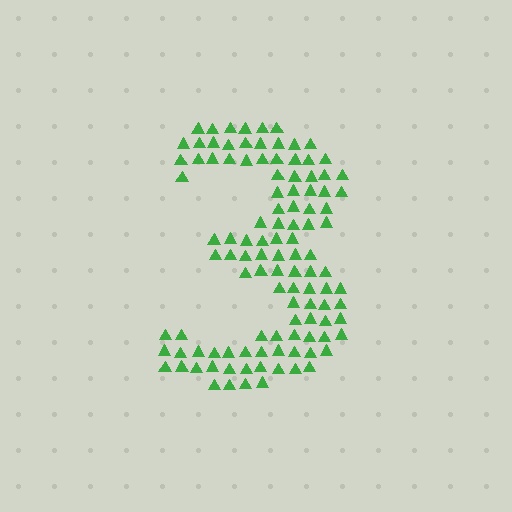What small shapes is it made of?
It is made of small triangles.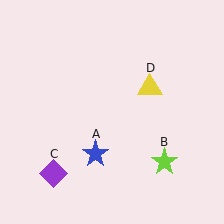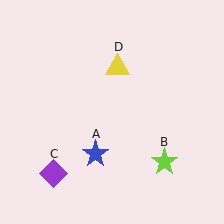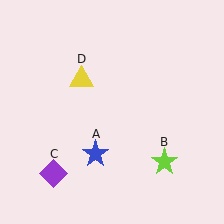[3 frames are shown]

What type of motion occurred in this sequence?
The yellow triangle (object D) rotated counterclockwise around the center of the scene.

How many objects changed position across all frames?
1 object changed position: yellow triangle (object D).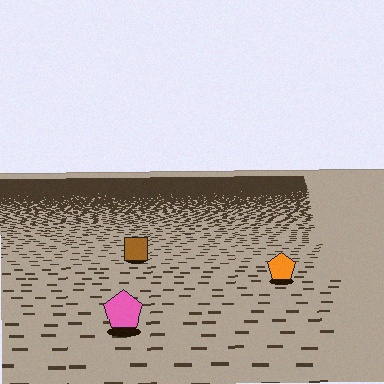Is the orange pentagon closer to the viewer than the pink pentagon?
No. The pink pentagon is closer — you can tell from the texture gradient: the ground texture is coarser near it.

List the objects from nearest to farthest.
From nearest to farthest: the pink pentagon, the orange pentagon, the brown square.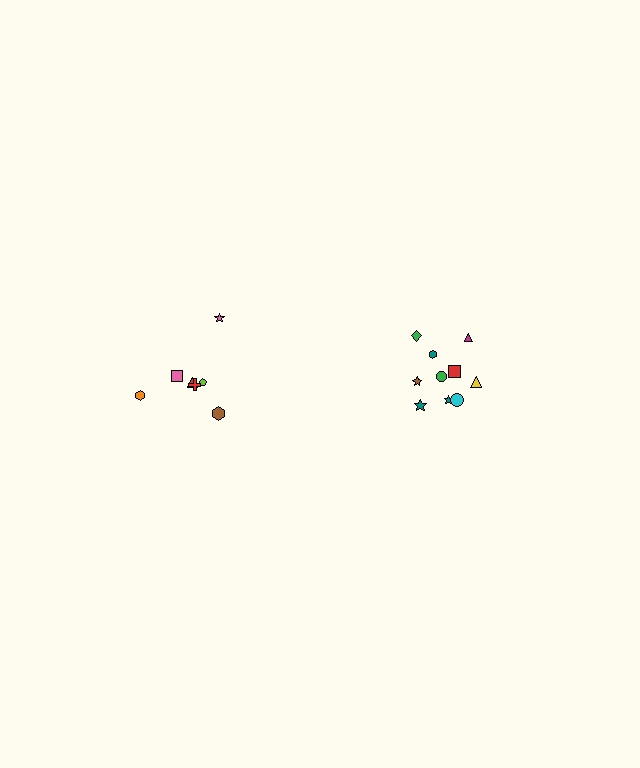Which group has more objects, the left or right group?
The right group.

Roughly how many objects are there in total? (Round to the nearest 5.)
Roughly 15 objects in total.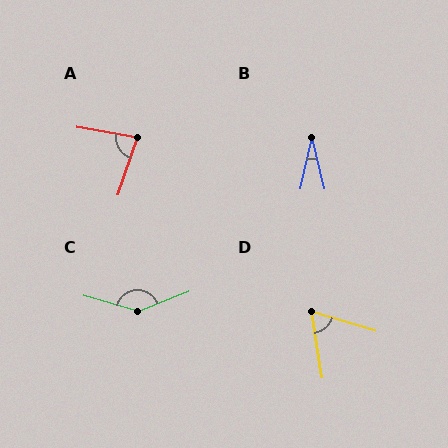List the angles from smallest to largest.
B (26°), D (64°), A (81°), C (143°).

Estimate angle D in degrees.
Approximately 64 degrees.